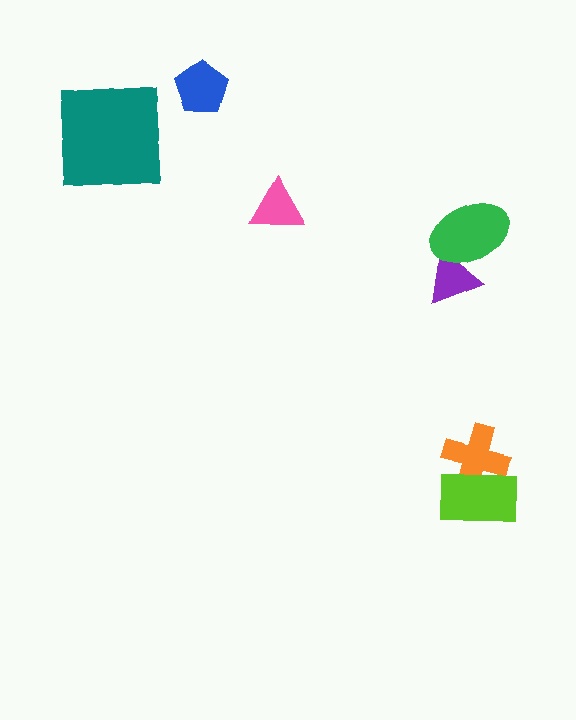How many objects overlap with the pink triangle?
0 objects overlap with the pink triangle.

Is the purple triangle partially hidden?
Yes, it is partially covered by another shape.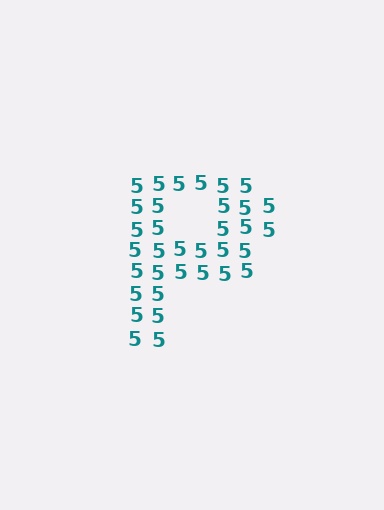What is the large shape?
The large shape is the letter P.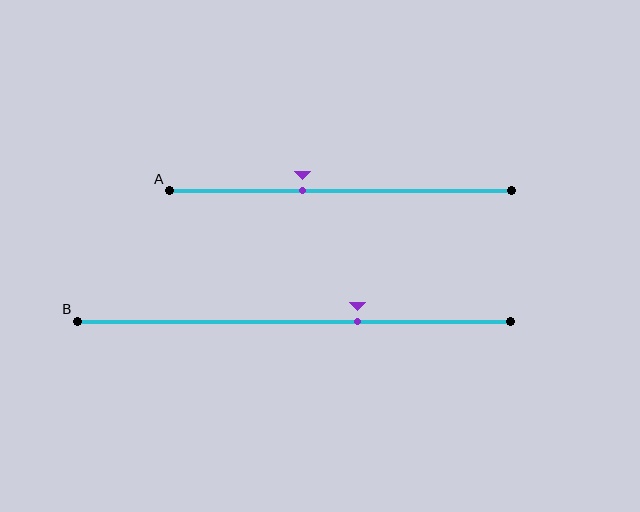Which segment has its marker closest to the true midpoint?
Segment A has its marker closest to the true midpoint.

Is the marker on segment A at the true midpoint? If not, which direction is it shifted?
No, the marker on segment A is shifted to the left by about 11% of the segment length.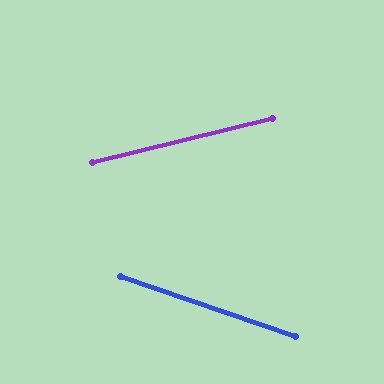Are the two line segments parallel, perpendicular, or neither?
Neither parallel nor perpendicular — they differ by about 33°.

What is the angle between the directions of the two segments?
Approximately 33 degrees.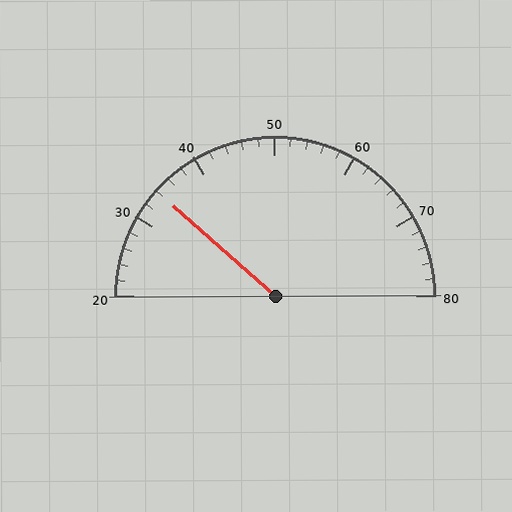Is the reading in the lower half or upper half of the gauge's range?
The reading is in the lower half of the range (20 to 80).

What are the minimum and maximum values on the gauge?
The gauge ranges from 20 to 80.